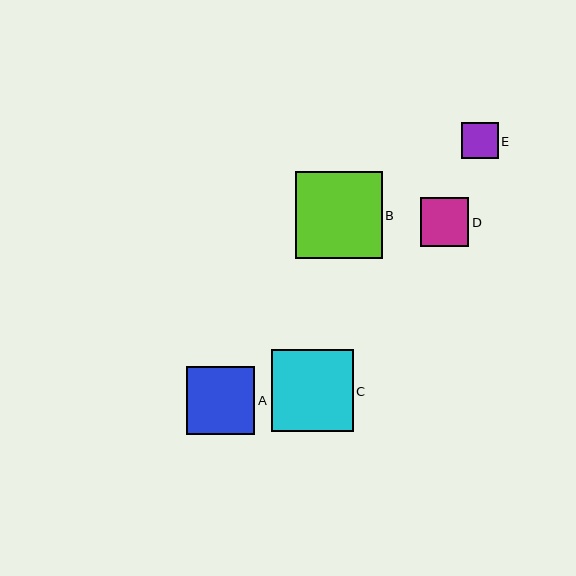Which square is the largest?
Square B is the largest with a size of approximately 87 pixels.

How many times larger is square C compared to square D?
Square C is approximately 1.7 times the size of square D.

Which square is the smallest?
Square E is the smallest with a size of approximately 37 pixels.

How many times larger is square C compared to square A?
Square C is approximately 1.2 times the size of square A.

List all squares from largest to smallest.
From largest to smallest: B, C, A, D, E.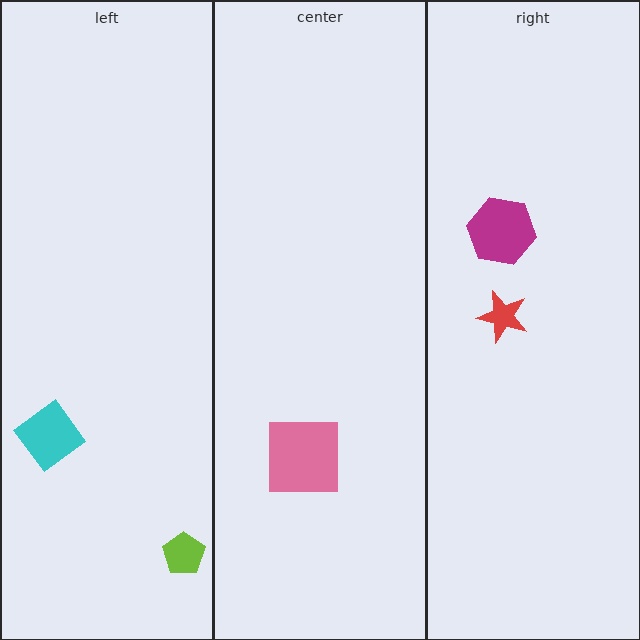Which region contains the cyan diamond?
The left region.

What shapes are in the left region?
The lime pentagon, the cyan diamond.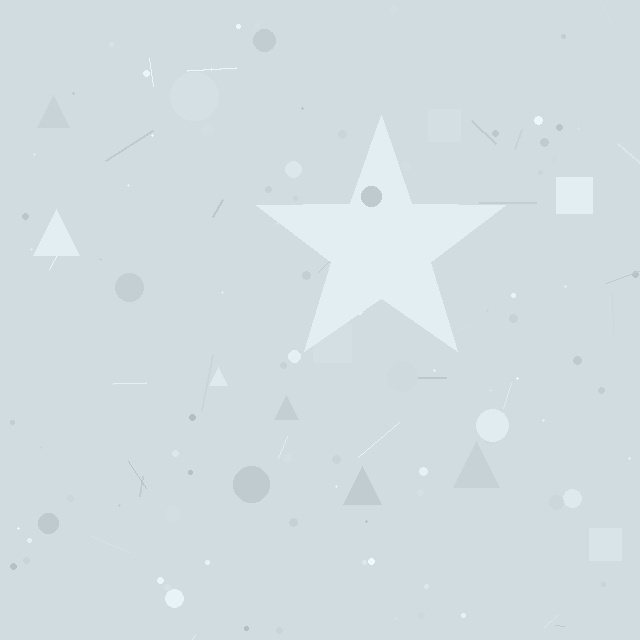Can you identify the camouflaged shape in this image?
The camouflaged shape is a star.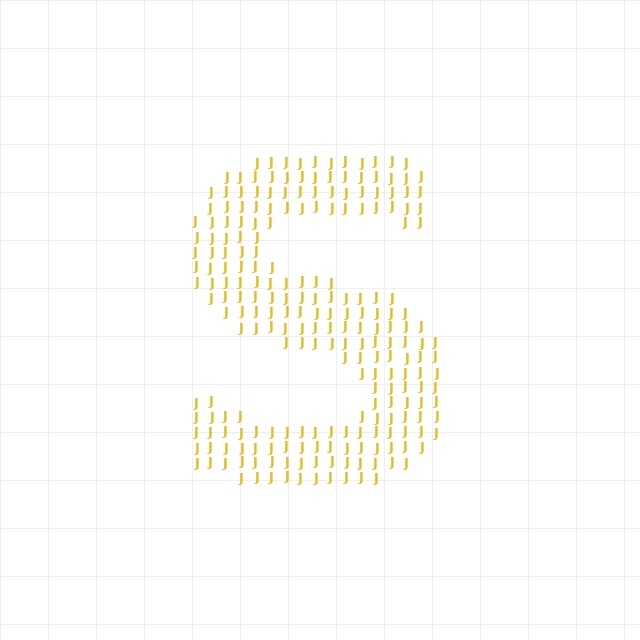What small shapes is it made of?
It is made of small letter J's.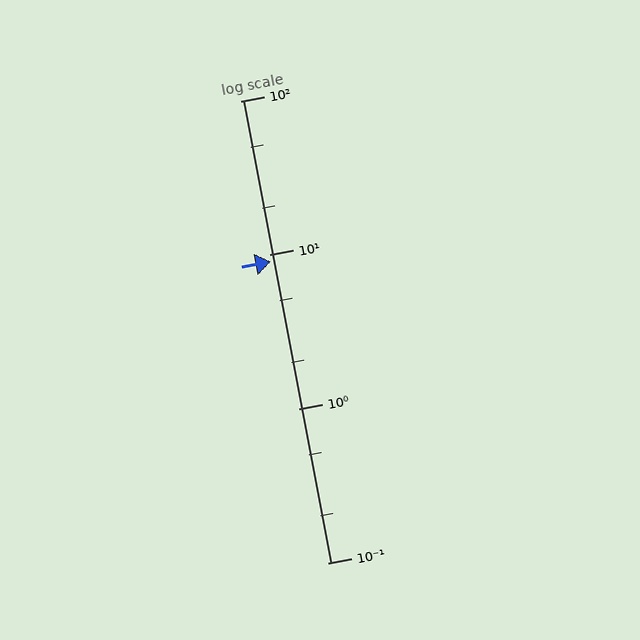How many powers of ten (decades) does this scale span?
The scale spans 3 decades, from 0.1 to 100.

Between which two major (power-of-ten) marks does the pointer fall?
The pointer is between 1 and 10.